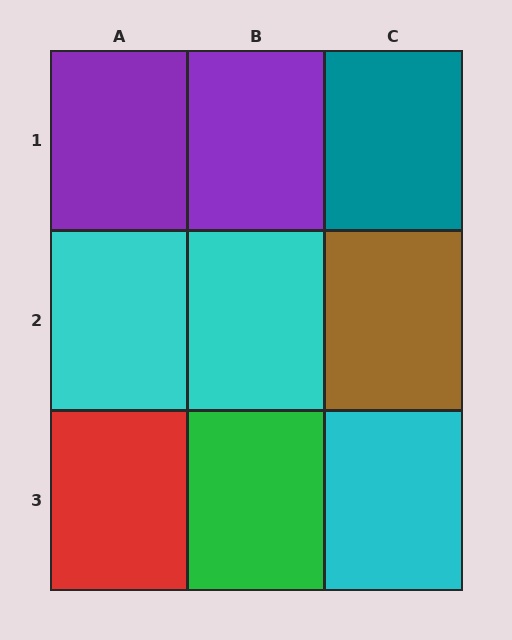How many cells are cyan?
3 cells are cyan.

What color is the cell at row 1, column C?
Teal.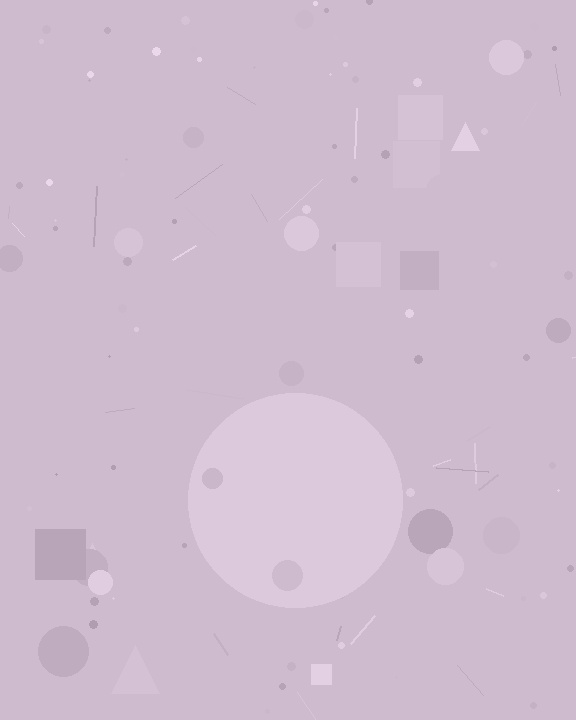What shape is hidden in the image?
A circle is hidden in the image.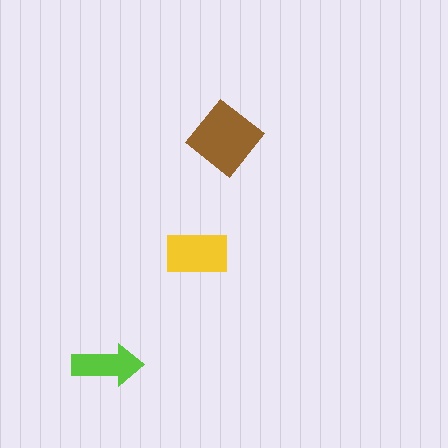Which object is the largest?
The brown diamond.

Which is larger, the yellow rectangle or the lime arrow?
The yellow rectangle.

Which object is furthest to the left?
The lime arrow is leftmost.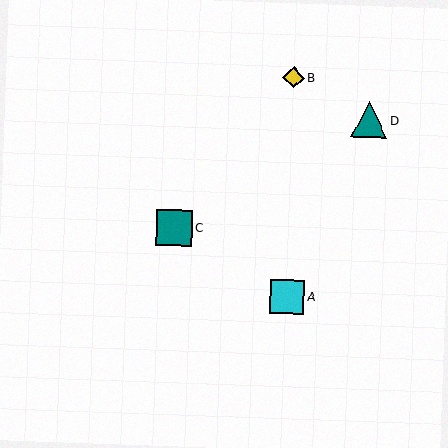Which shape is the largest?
The teal square (labeled C) is the largest.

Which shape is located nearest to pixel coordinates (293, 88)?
The yellow diamond (labeled B) at (294, 77) is nearest to that location.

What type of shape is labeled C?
Shape C is a teal square.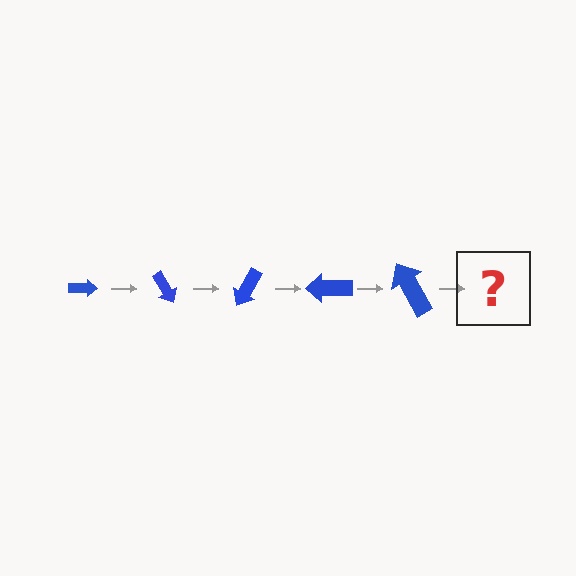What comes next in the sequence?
The next element should be an arrow, larger than the previous one and rotated 300 degrees from the start.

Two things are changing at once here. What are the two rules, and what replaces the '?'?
The two rules are that the arrow grows larger each step and it rotates 60 degrees each step. The '?' should be an arrow, larger than the previous one and rotated 300 degrees from the start.